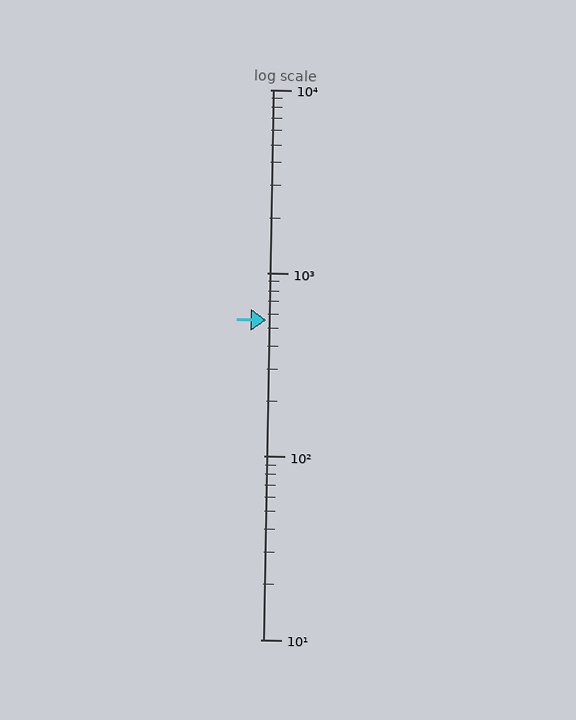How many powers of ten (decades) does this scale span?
The scale spans 3 decades, from 10 to 10000.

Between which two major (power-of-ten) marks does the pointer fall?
The pointer is between 100 and 1000.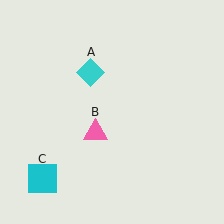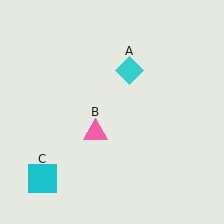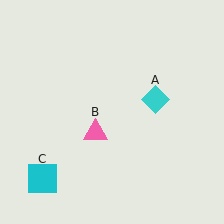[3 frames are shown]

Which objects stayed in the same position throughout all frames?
Pink triangle (object B) and cyan square (object C) remained stationary.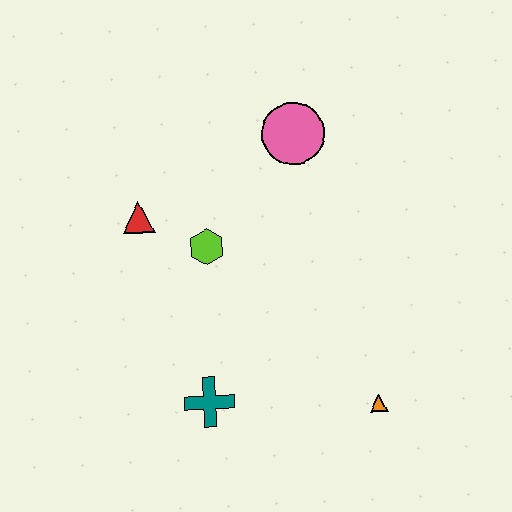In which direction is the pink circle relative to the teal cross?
The pink circle is above the teal cross.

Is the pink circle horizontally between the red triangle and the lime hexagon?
No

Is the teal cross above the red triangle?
No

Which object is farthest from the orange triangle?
The red triangle is farthest from the orange triangle.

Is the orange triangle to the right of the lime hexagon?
Yes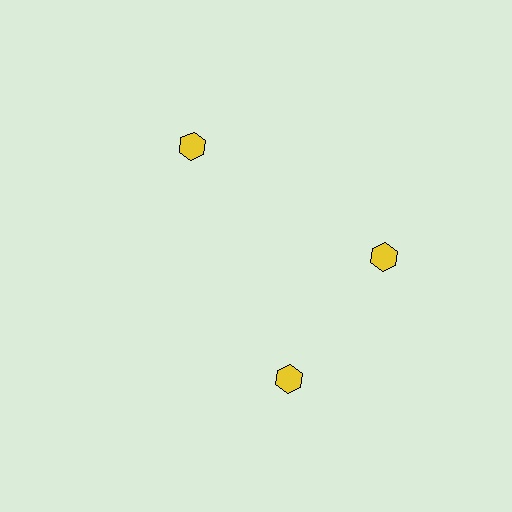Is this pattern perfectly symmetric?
No. The 3 yellow hexagons are arranged in a ring, but one element near the 7 o'clock position is rotated out of alignment along the ring, breaking the 3-fold rotational symmetry.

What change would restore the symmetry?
The symmetry would be restored by rotating it back into even spacing with its neighbors so that all 3 hexagons sit at equal angles and equal distance from the center.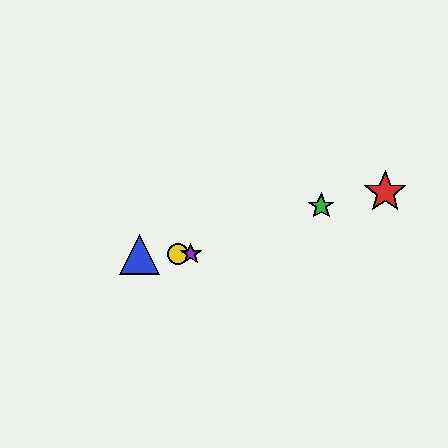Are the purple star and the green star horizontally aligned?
No, the purple star is at y≈254 and the green star is at y≈206.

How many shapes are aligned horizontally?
3 shapes (the blue triangle, the yellow circle, the purple star) are aligned horizontally.